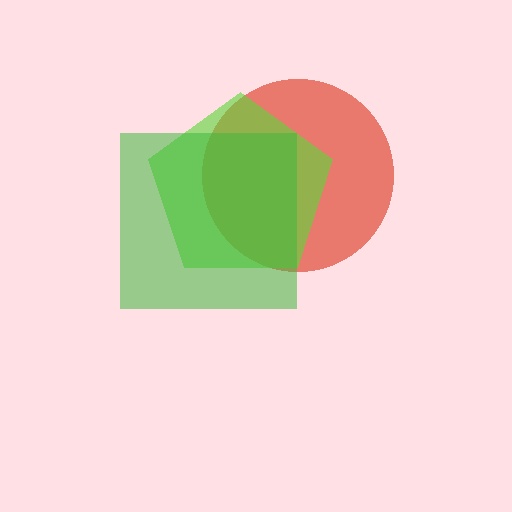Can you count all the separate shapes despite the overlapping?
Yes, there are 3 separate shapes.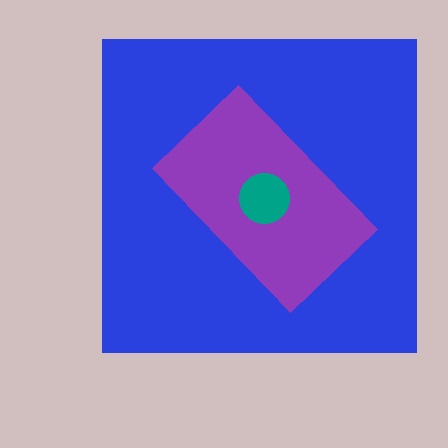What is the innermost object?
The teal circle.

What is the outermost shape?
The blue square.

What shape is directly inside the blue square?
The purple rectangle.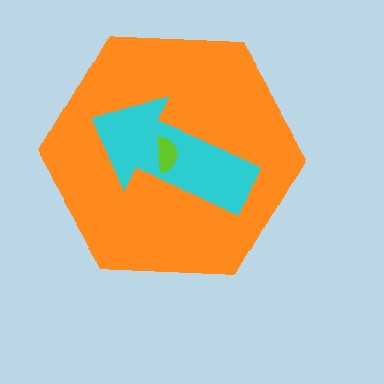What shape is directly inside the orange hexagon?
The cyan arrow.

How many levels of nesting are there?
3.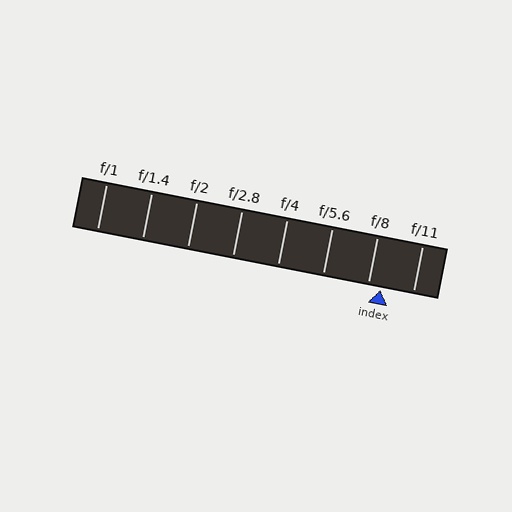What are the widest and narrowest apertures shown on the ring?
The widest aperture shown is f/1 and the narrowest is f/11.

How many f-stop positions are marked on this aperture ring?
There are 8 f-stop positions marked.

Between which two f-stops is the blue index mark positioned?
The index mark is between f/8 and f/11.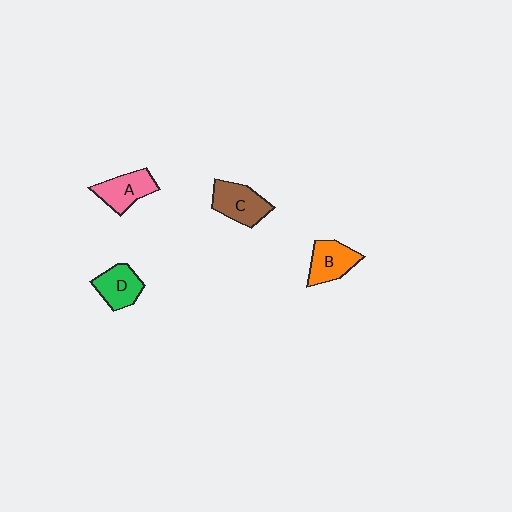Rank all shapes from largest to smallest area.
From largest to smallest: C (brown), A (pink), B (orange), D (green).